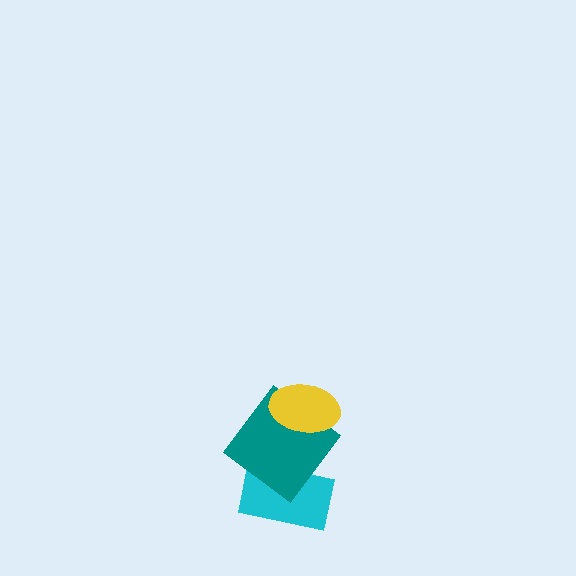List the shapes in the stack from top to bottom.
From top to bottom: the yellow ellipse, the teal diamond, the cyan rectangle.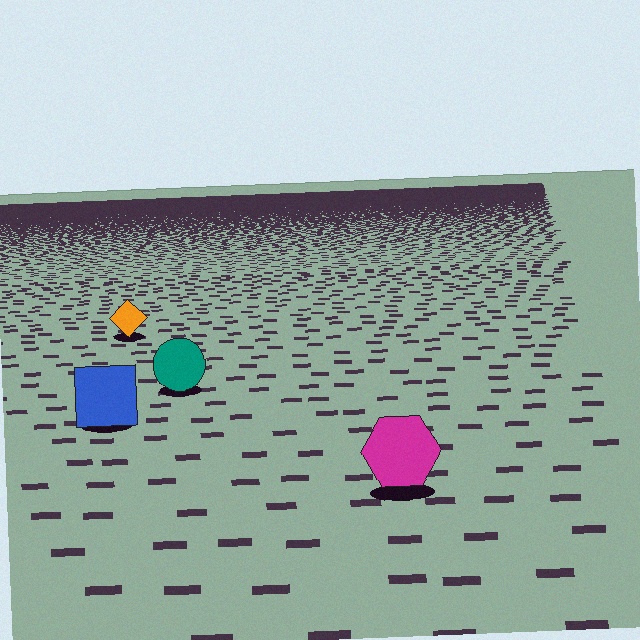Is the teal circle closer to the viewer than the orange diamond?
Yes. The teal circle is closer — you can tell from the texture gradient: the ground texture is coarser near it.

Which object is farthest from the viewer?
The orange diamond is farthest from the viewer. It appears smaller and the ground texture around it is denser.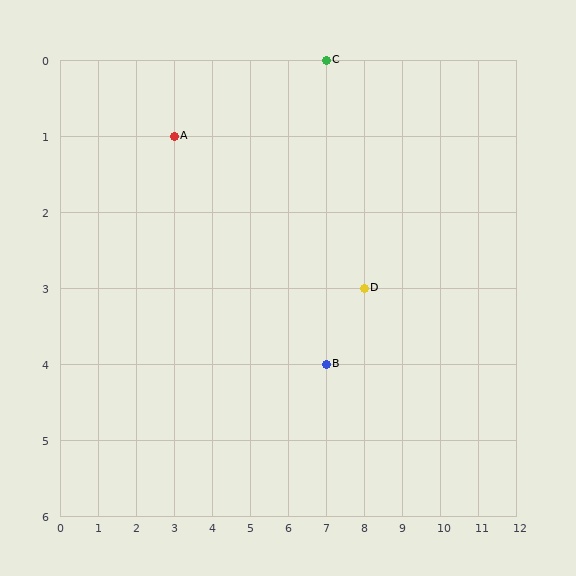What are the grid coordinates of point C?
Point C is at grid coordinates (7, 0).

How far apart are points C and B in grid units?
Points C and B are 4 rows apart.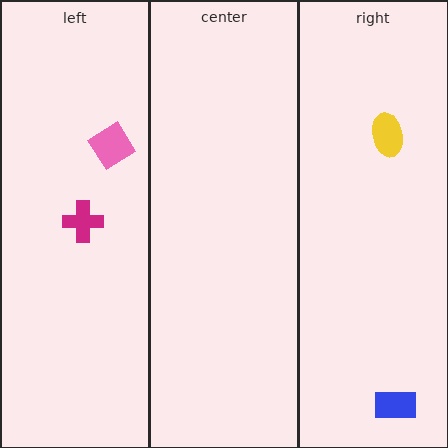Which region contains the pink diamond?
The left region.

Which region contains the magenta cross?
The left region.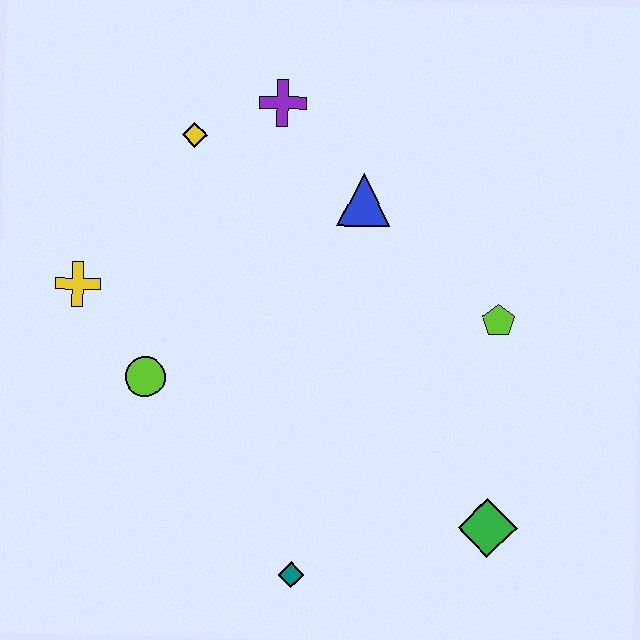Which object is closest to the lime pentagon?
The blue triangle is closest to the lime pentagon.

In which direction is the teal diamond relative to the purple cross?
The teal diamond is below the purple cross.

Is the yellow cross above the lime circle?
Yes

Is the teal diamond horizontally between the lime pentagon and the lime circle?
Yes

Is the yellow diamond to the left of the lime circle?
No